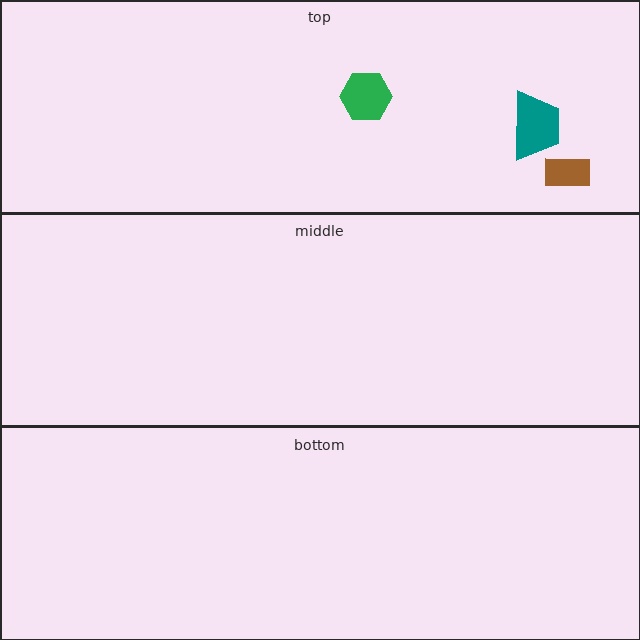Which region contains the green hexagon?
The top region.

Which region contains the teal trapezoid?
The top region.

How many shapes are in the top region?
3.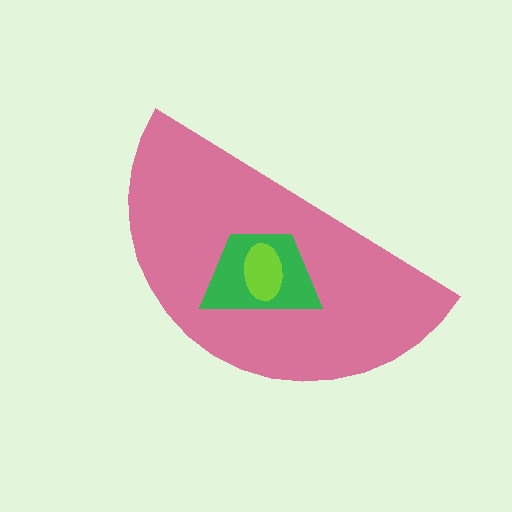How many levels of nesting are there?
3.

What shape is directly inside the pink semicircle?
The green trapezoid.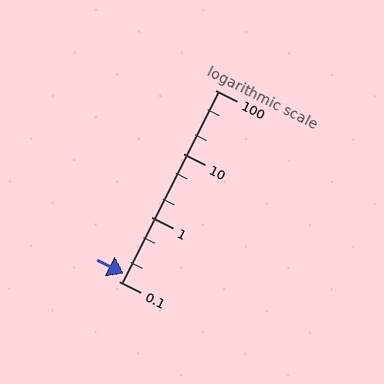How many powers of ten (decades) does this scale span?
The scale spans 3 decades, from 0.1 to 100.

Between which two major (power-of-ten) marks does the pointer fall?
The pointer is between 0.1 and 1.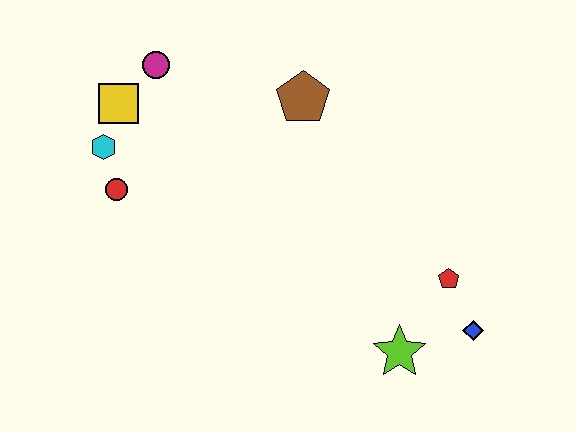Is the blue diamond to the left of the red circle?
No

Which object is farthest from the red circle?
The blue diamond is farthest from the red circle.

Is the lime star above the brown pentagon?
No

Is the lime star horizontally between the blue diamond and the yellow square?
Yes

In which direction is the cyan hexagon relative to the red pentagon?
The cyan hexagon is to the left of the red pentagon.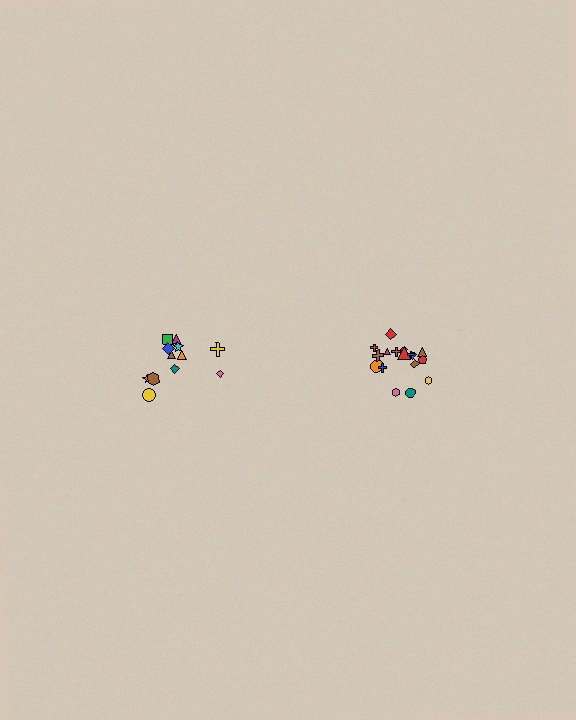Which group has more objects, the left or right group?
The right group.